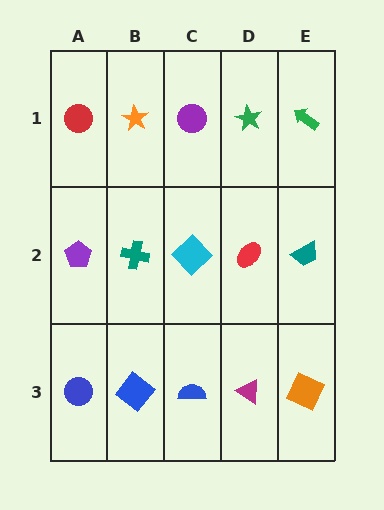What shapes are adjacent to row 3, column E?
A teal trapezoid (row 2, column E), a magenta triangle (row 3, column D).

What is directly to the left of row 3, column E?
A magenta triangle.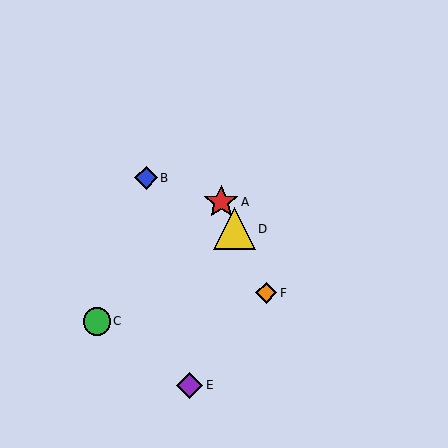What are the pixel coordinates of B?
Object B is at (146, 178).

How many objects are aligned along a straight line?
3 objects (A, D, F) are aligned along a straight line.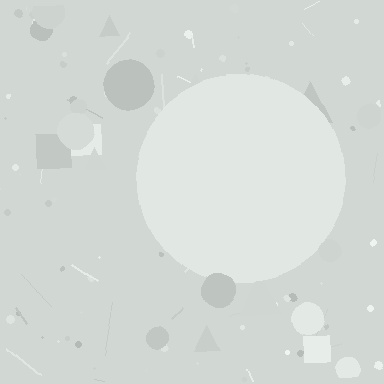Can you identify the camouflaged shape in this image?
The camouflaged shape is a circle.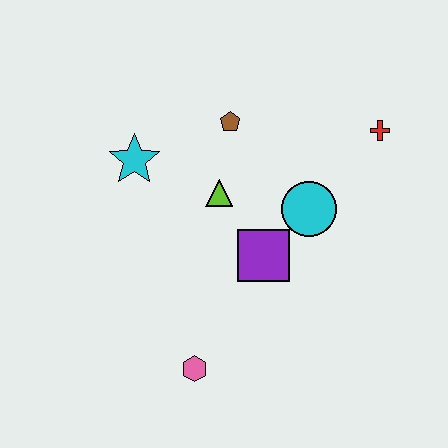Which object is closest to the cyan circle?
The purple square is closest to the cyan circle.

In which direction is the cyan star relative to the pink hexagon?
The cyan star is above the pink hexagon.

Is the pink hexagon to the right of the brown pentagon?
No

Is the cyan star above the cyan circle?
Yes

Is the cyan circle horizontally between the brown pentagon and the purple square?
No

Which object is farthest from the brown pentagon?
The pink hexagon is farthest from the brown pentagon.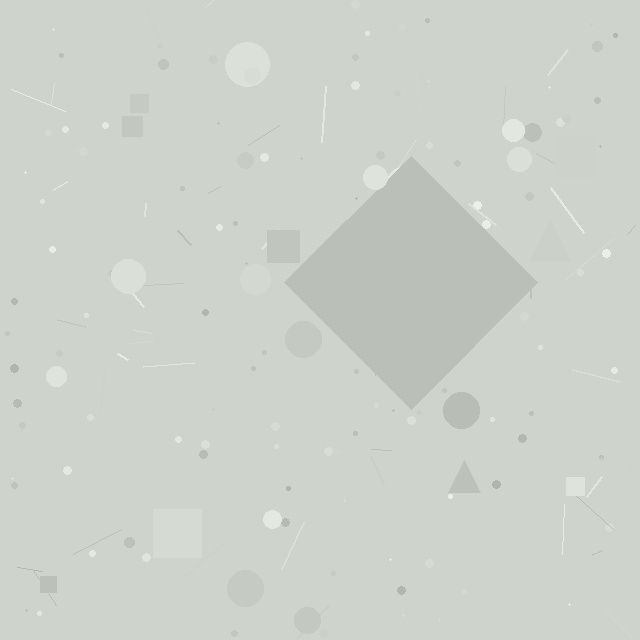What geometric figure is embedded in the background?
A diamond is embedded in the background.